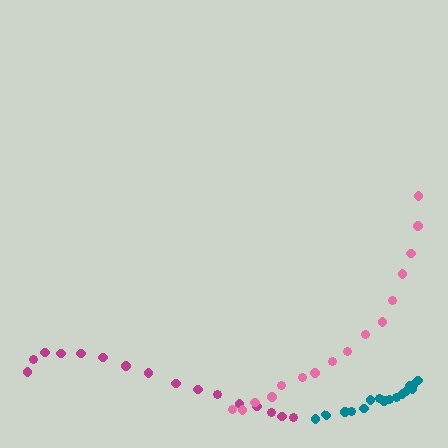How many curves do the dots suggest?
There are 3 distinct paths.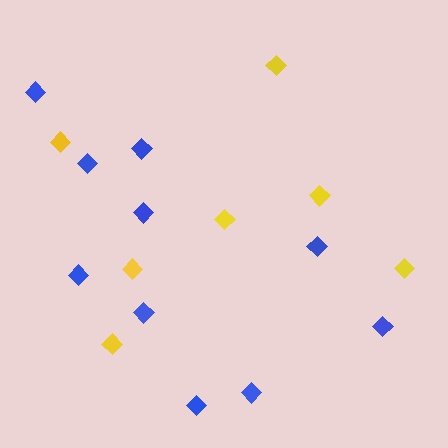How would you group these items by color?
There are 2 groups: one group of yellow diamonds (7) and one group of blue diamonds (10).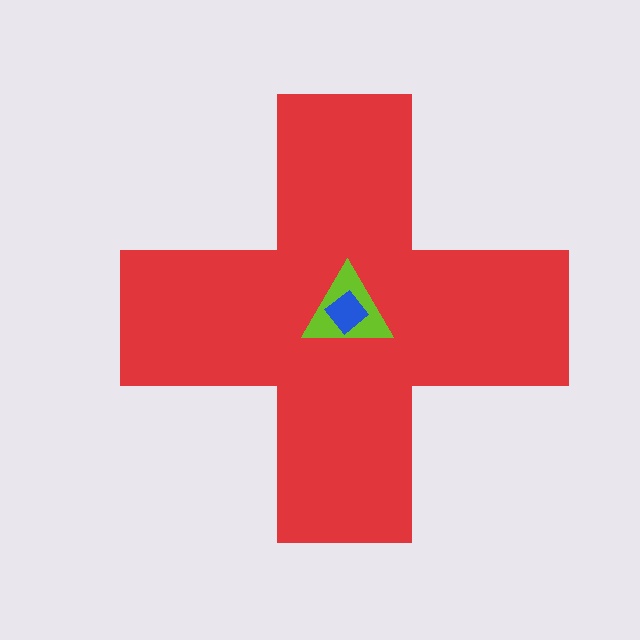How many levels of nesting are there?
3.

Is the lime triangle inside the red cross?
Yes.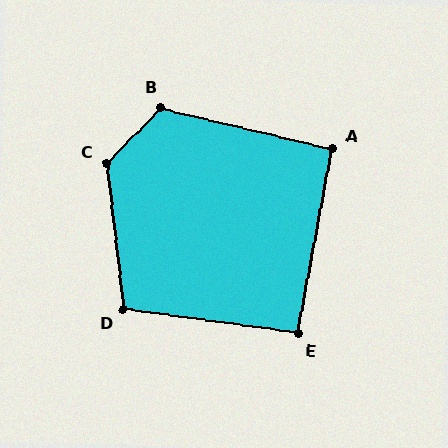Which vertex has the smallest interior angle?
E, at approximately 93 degrees.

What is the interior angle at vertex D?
Approximately 104 degrees (obtuse).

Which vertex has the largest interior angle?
C, at approximately 129 degrees.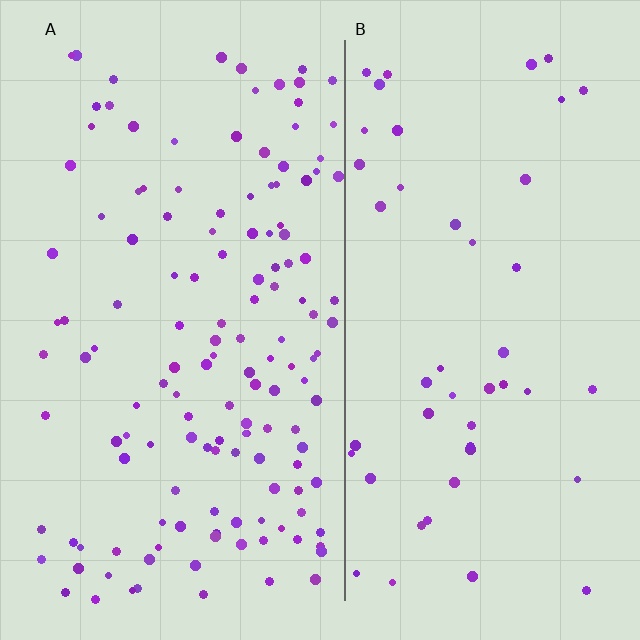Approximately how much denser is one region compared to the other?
Approximately 3.0× — region A over region B.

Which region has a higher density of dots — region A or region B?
A (the left).